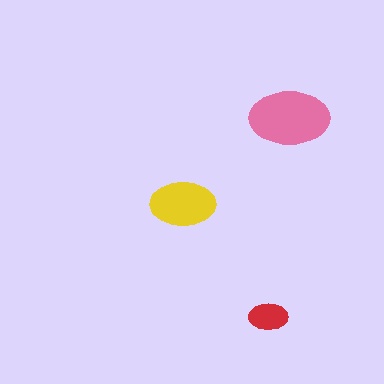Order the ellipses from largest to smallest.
the pink one, the yellow one, the red one.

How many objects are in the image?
There are 3 objects in the image.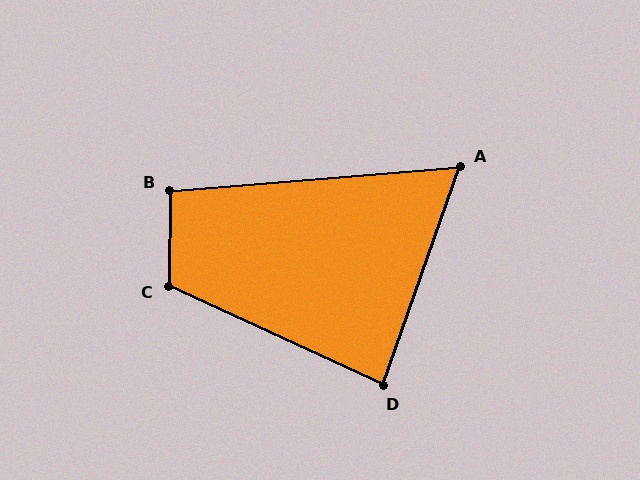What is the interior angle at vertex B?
Approximately 95 degrees (obtuse).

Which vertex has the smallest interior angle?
A, at approximately 66 degrees.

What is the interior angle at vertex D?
Approximately 85 degrees (acute).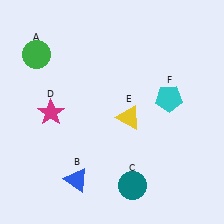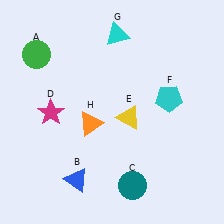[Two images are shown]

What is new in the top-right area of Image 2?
A cyan triangle (G) was added in the top-right area of Image 2.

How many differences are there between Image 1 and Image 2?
There are 2 differences between the two images.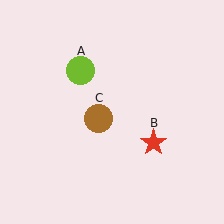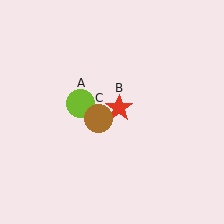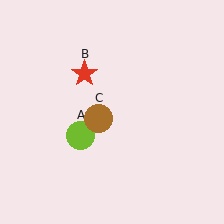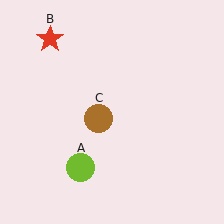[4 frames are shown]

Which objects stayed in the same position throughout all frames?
Brown circle (object C) remained stationary.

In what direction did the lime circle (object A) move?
The lime circle (object A) moved down.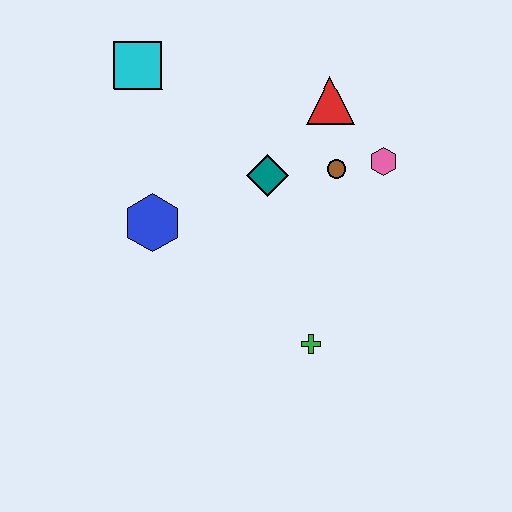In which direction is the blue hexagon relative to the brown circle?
The blue hexagon is to the left of the brown circle.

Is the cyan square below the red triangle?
No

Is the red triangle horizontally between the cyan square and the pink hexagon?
Yes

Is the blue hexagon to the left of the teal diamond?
Yes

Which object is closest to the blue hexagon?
The teal diamond is closest to the blue hexagon.